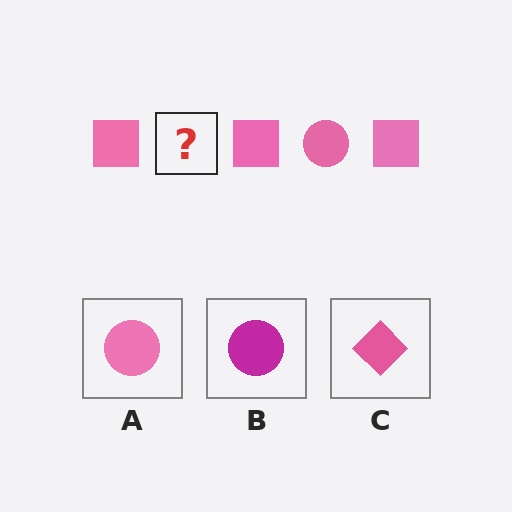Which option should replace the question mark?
Option A.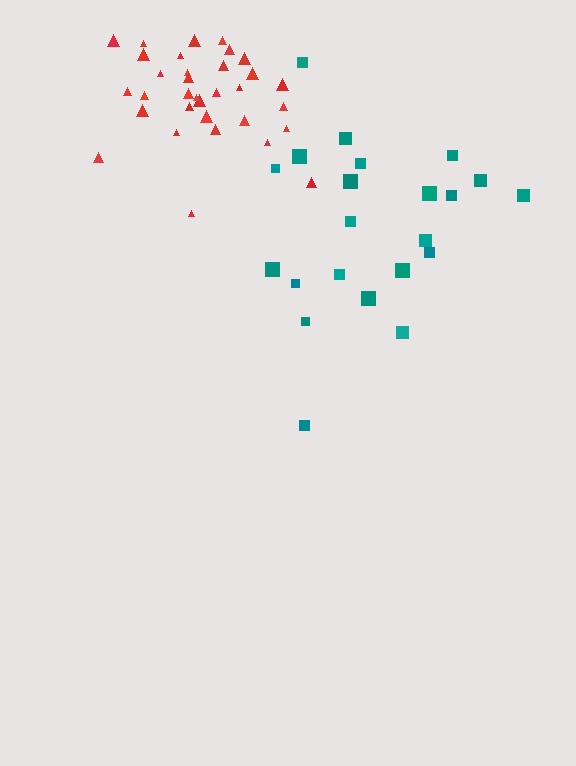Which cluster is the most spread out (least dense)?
Teal.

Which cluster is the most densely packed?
Red.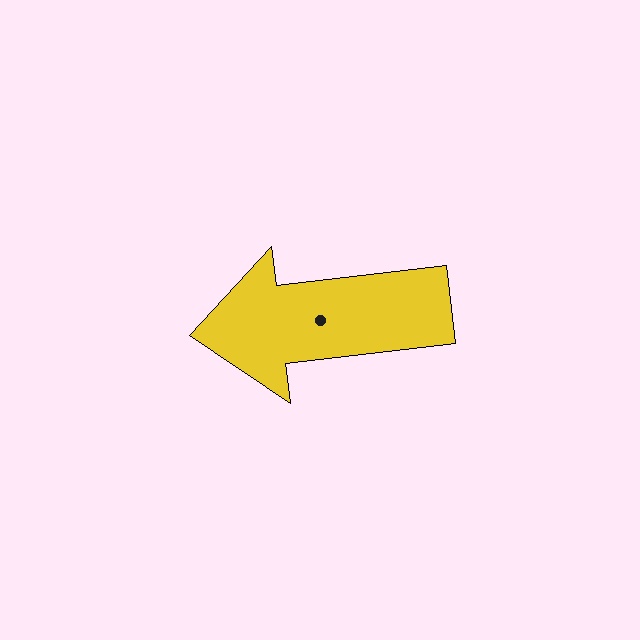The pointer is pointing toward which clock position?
Roughly 9 o'clock.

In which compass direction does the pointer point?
West.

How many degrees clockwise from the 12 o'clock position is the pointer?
Approximately 263 degrees.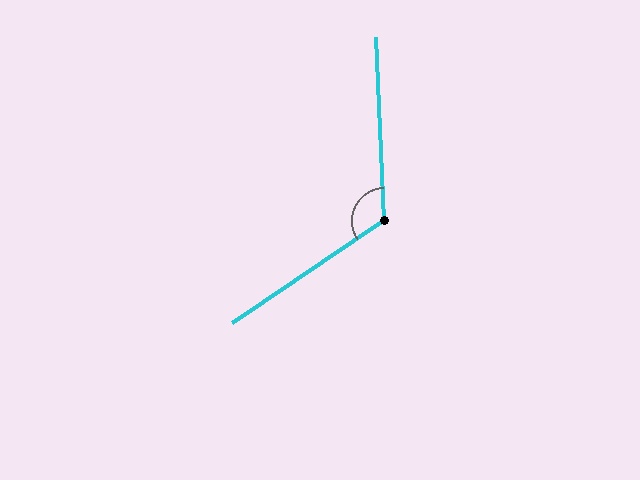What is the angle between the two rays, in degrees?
Approximately 121 degrees.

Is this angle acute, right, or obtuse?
It is obtuse.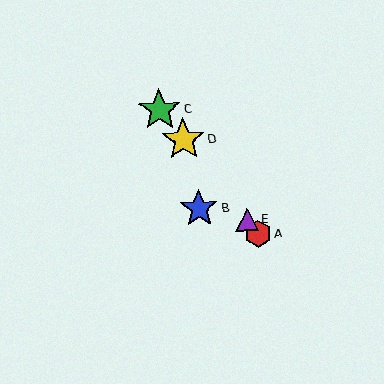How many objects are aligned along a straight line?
4 objects (A, C, D, E) are aligned along a straight line.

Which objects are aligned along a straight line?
Objects A, C, D, E are aligned along a straight line.